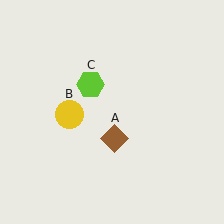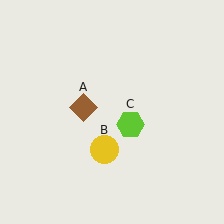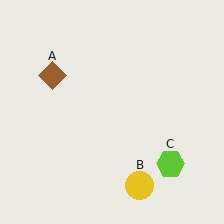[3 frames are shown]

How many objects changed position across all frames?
3 objects changed position: brown diamond (object A), yellow circle (object B), lime hexagon (object C).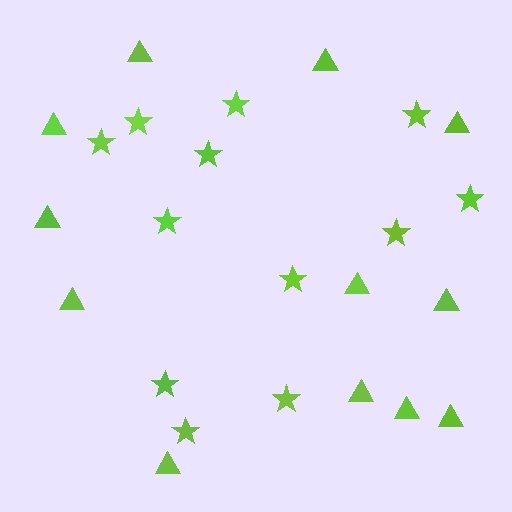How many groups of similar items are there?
There are 2 groups: one group of triangles (12) and one group of stars (12).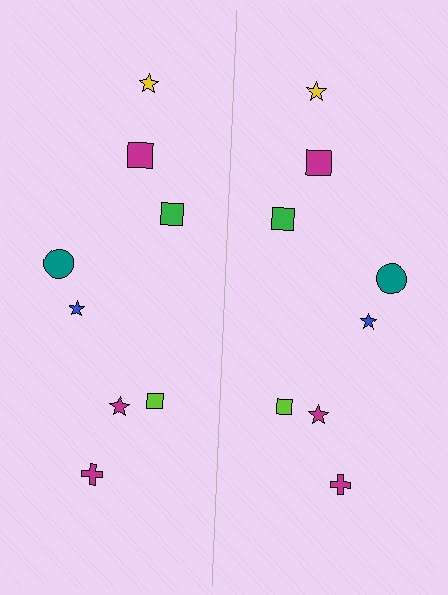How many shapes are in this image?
There are 16 shapes in this image.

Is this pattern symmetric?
Yes, this pattern has bilateral (reflection) symmetry.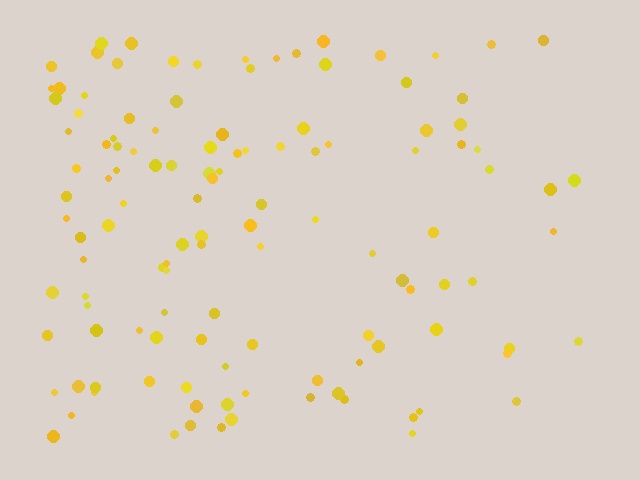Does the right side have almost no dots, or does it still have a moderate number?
Still a moderate number, just noticeably fewer than the left.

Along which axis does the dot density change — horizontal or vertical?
Horizontal.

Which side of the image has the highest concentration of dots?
The left.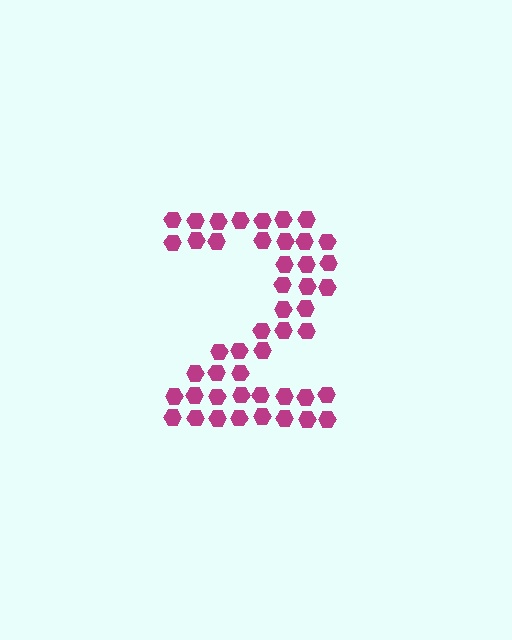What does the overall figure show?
The overall figure shows the digit 2.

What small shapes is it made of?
It is made of small hexagons.